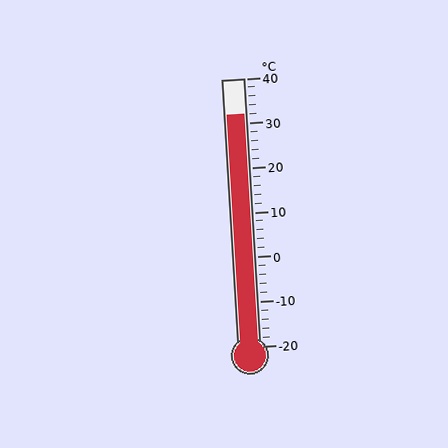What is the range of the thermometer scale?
The thermometer scale ranges from -20°C to 40°C.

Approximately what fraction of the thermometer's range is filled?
The thermometer is filled to approximately 85% of its range.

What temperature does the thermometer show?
The thermometer shows approximately 32°C.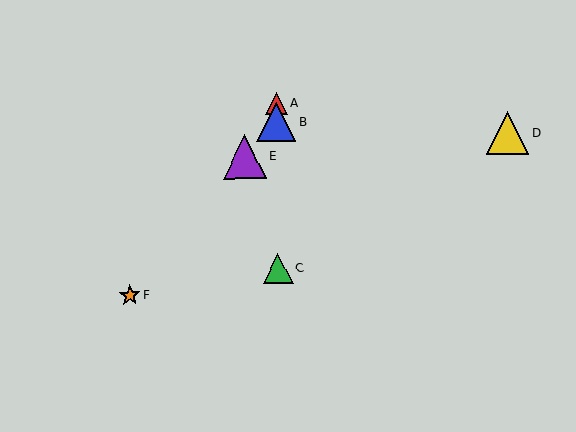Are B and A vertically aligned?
Yes, both are at x≈276.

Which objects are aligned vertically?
Objects A, B, C are aligned vertically.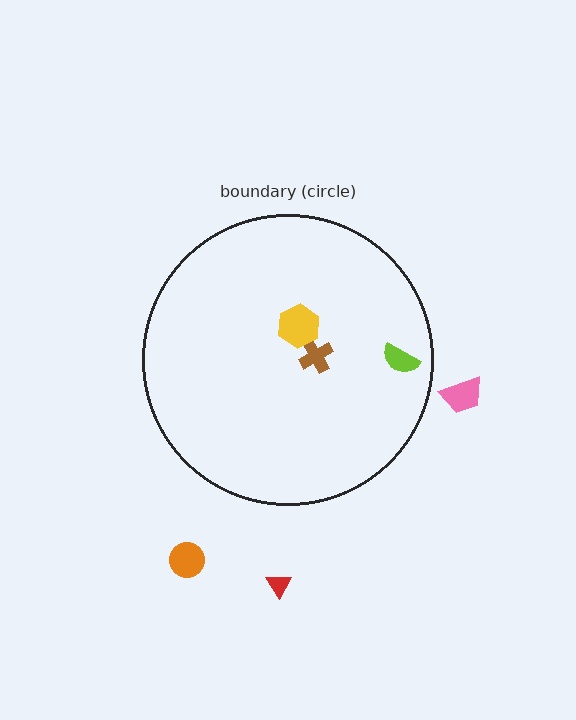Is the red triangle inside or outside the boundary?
Outside.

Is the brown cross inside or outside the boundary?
Inside.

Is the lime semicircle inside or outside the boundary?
Inside.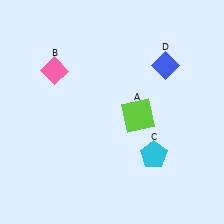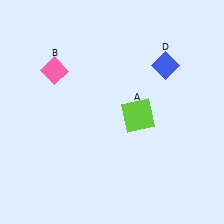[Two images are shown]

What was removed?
The cyan pentagon (C) was removed in Image 2.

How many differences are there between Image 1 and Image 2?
There is 1 difference between the two images.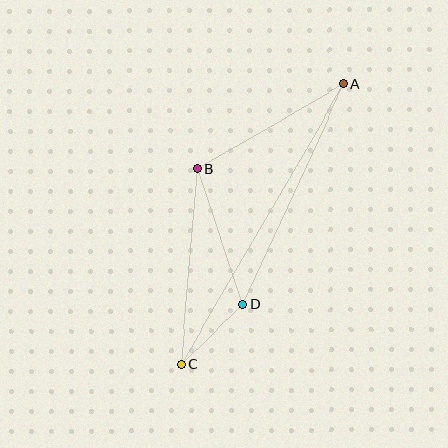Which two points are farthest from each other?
Points A and C are farthest from each other.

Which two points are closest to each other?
Points C and D are closest to each other.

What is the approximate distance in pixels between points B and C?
The distance between B and C is approximately 196 pixels.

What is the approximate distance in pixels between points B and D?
The distance between B and D is approximately 143 pixels.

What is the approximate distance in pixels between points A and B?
The distance between A and B is approximately 170 pixels.